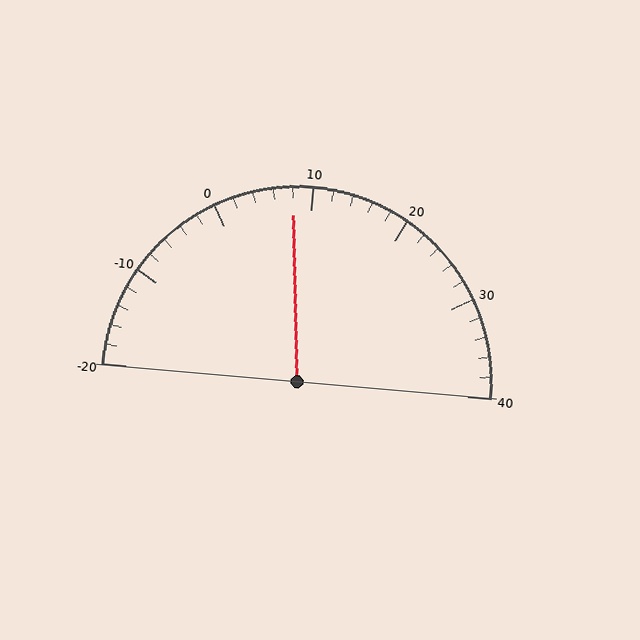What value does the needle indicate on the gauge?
The needle indicates approximately 8.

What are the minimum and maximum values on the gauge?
The gauge ranges from -20 to 40.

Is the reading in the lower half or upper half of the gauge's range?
The reading is in the lower half of the range (-20 to 40).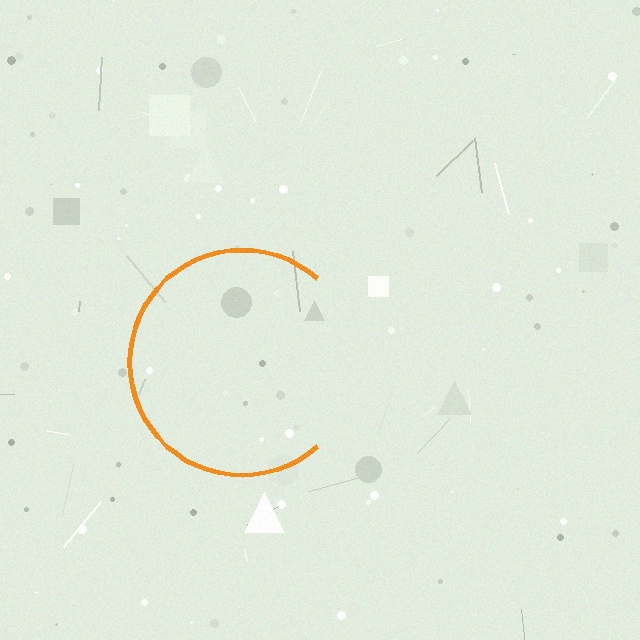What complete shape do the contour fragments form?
The contour fragments form a circle.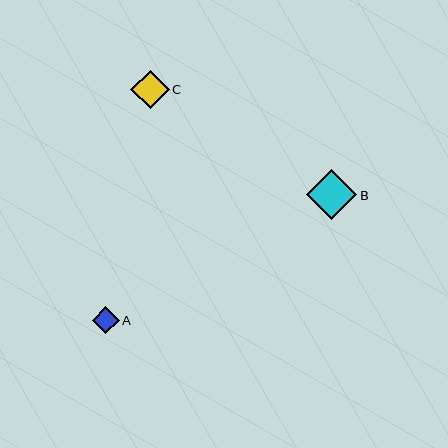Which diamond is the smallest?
Diamond A is the smallest with a size of approximately 27 pixels.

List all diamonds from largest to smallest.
From largest to smallest: B, C, A.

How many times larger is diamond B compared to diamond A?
Diamond B is approximately 1.9 times the size of diamond A.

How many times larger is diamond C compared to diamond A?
Diamond C is approximately 1.4 times the size of diamond A.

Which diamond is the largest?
Diamond B is the largest with a size of approximately 50 pixels.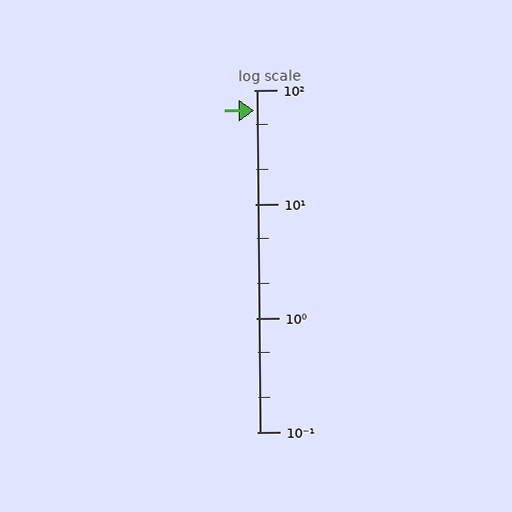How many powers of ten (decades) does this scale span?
The scale spans 3 decades, from 0.1 to 100.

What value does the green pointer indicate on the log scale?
The pointer indicates approximately 66.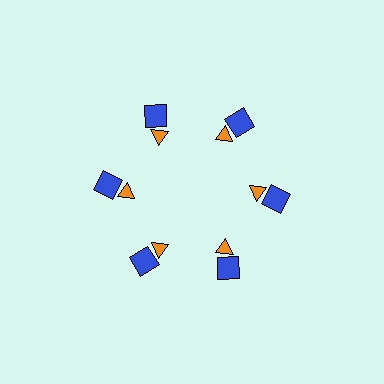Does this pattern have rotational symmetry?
Yes, this pattern has 6-fold rotational symmetry. It looks the same after rotating 60 degrees around the center.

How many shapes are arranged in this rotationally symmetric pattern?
There are 12 shapes, arranged in 6 groups of 2.